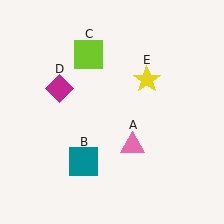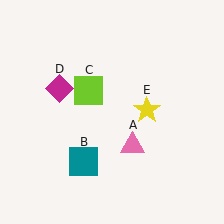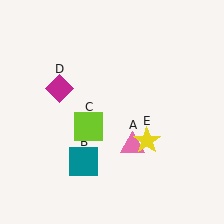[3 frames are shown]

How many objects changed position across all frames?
2 objects changed position: lime square (object C), yellow star (object E).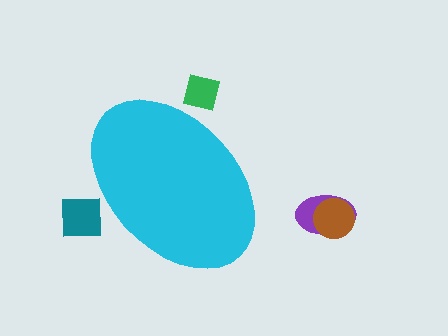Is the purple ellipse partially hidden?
No, the purple ellipse is fully visible.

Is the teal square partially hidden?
Yes, the teal square is partially hidden behind the cyan ellipse.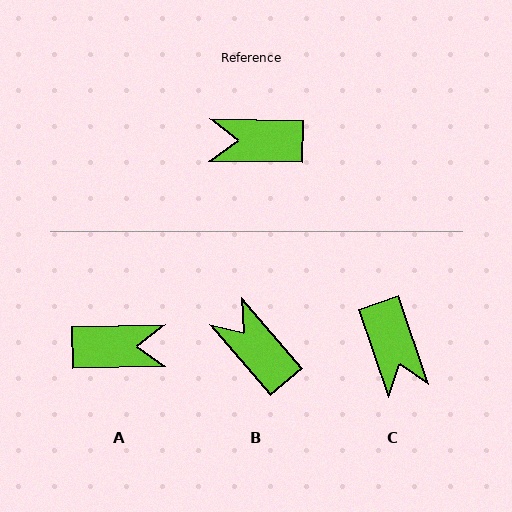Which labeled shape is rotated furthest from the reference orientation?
A, about 178 degrees away.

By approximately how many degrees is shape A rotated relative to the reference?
Approximately 178 degrees clockwise.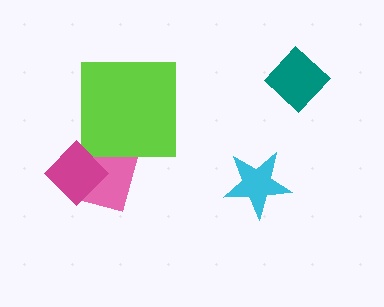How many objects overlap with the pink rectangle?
2 objects overlap with the pink rectangle.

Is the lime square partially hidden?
No, no other shape covers it.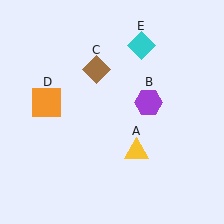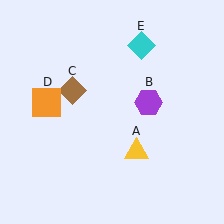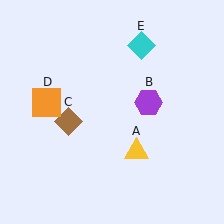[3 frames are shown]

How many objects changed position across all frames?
1 object changed position: brown diamond (object C).